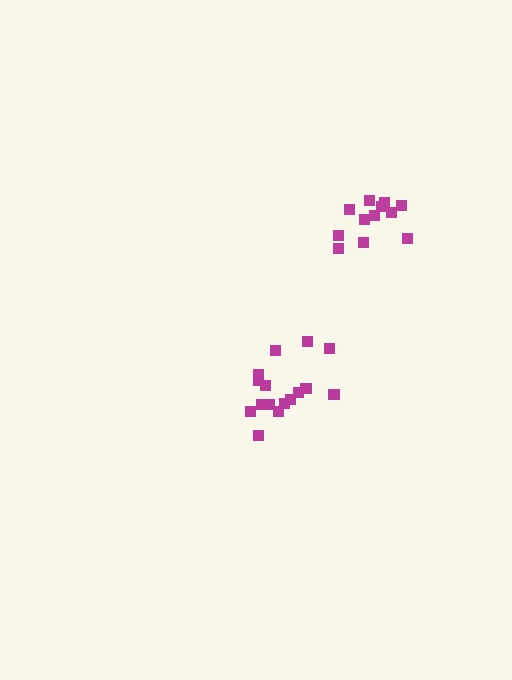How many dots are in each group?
Group 1: 16 dots, Group 2: 12 dots (28 total).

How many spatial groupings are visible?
There are 2 spatial groupings.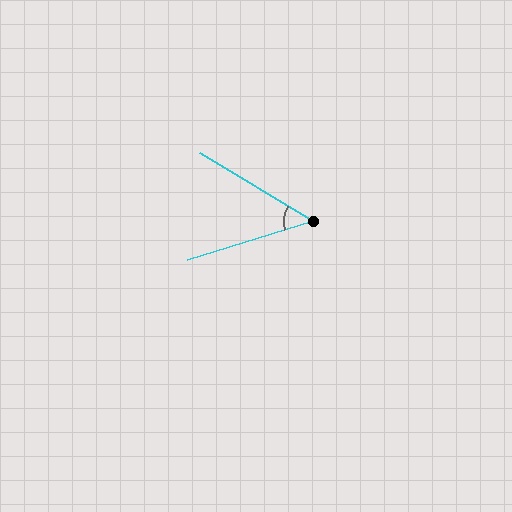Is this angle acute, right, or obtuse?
It is acute.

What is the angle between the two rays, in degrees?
Approximately 48 degrees.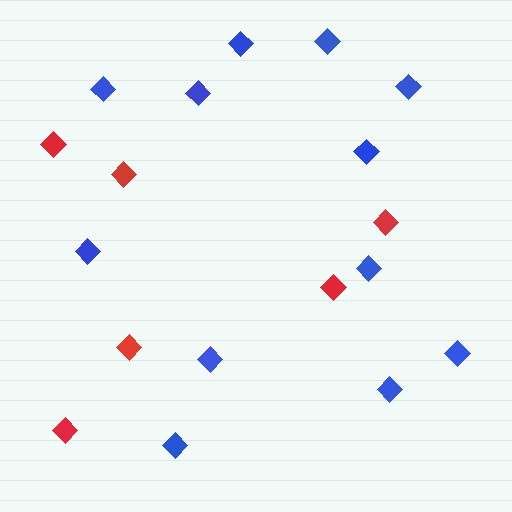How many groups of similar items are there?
There are 2 groups: one group of blue diamonds (12) and one group of red diamonds (6).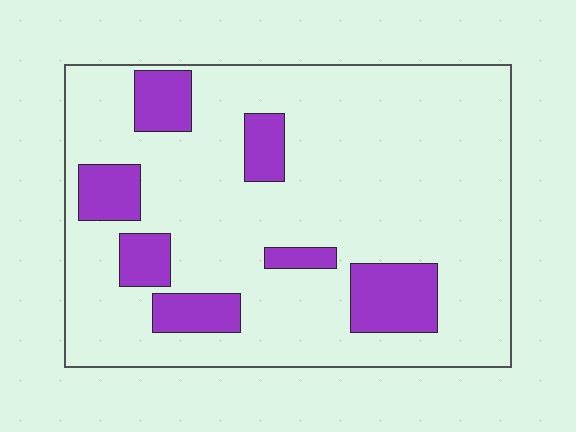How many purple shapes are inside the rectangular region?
7.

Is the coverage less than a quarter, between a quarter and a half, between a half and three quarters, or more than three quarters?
Less than a quarter.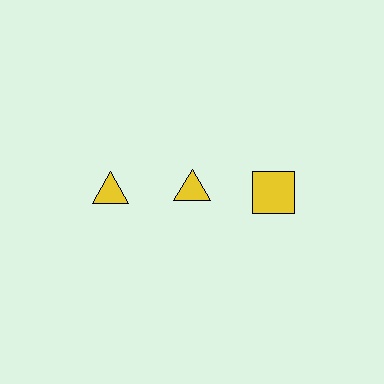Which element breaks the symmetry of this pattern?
The yellow square in the top row, center column breaks the symmetry. All other shapes are yellow triangles.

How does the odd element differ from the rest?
It has a different shape: square instead of triangle.